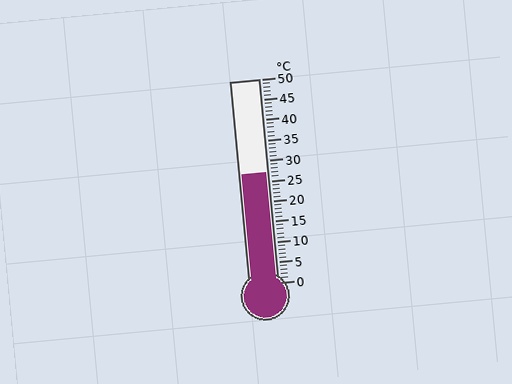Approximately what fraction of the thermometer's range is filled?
The thermometer is filled to approximately 55% of its range.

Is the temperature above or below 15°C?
The temperature is above 15°C.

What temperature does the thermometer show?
The thermometer shows approximately 27°C.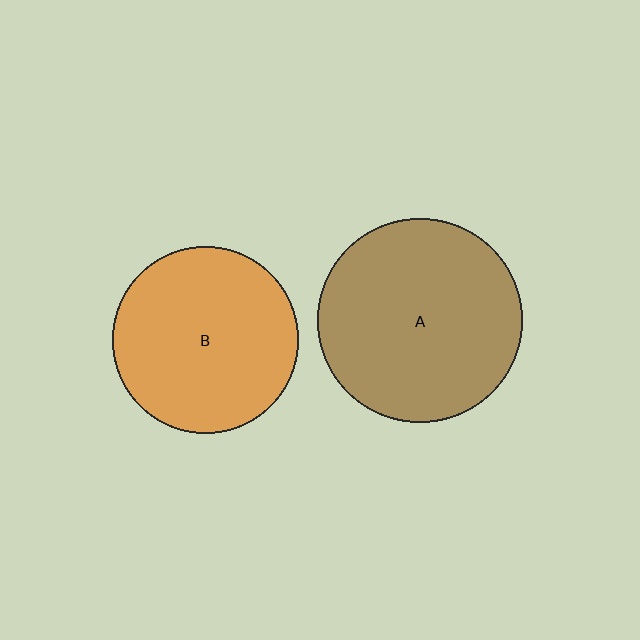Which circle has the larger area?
Circle A (brown).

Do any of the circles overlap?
No, none of the circles overlap.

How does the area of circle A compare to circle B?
Approximately 1.2 times.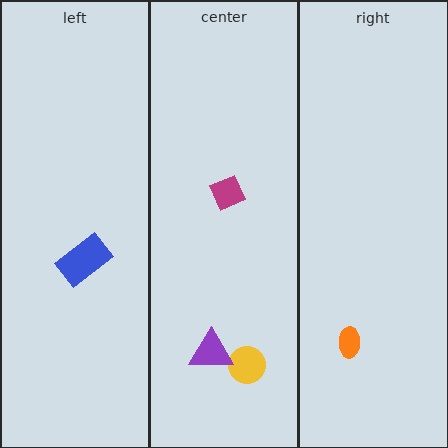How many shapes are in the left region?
1.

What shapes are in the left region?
The blue rectangle.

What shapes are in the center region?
The magenta diamond, the yellow circle, the purple triangle.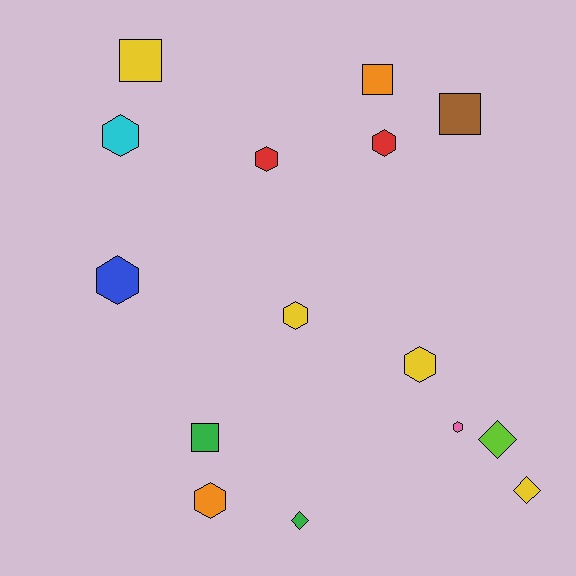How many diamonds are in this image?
There are 3 diamonds.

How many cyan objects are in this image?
There is 1 cyan object.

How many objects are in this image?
There are 15 objects.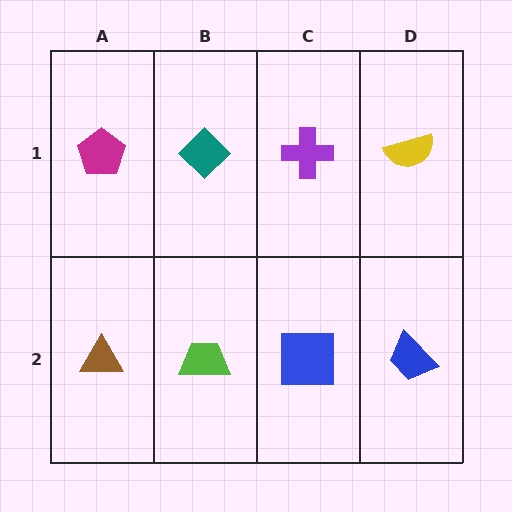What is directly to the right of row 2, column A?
A lime trapezoid.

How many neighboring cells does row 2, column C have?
3.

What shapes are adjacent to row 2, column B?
A teal diamond (row 1, column B), a brown triangle (row 2, column A), a blue square (row 2, column C).